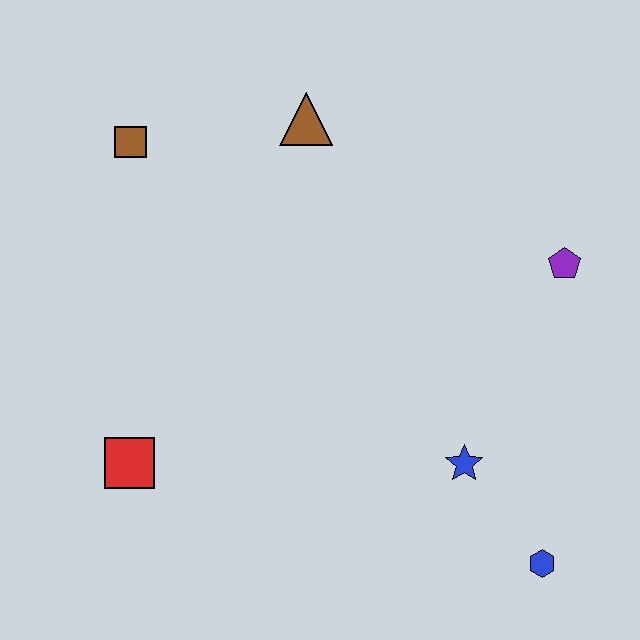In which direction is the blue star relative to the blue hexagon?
The blue star is above the blue hexagon.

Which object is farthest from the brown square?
The blue hexagon is farthest from the brown square.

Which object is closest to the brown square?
The brown triangle is closest to the brown square.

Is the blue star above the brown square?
No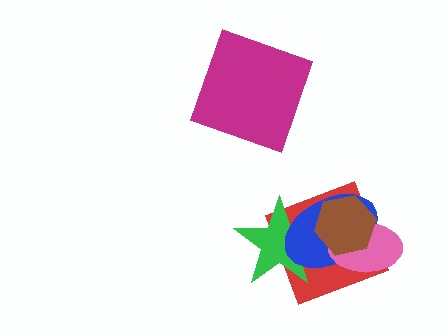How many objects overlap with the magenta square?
0 objects overlap with the magenta square.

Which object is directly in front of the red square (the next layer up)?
The green star is directly in front of the red square.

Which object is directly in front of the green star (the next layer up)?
The blue ellipse is directly in front of the green star.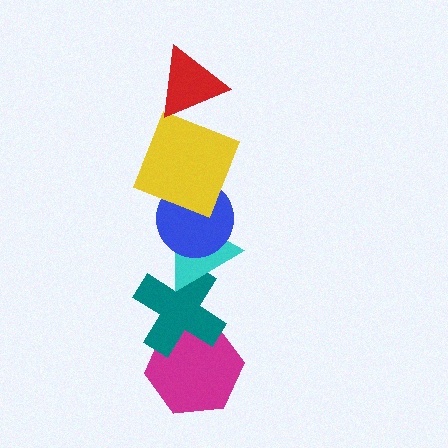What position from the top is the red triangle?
The red triangle is 1st from the top.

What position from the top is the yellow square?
The yellow square is 2nd from the top.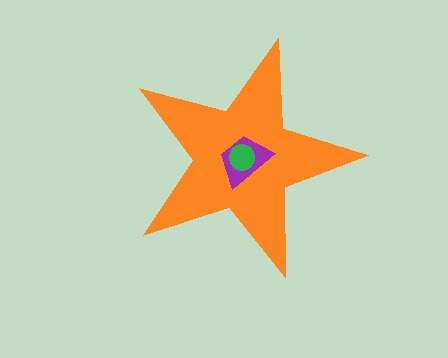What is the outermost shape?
The orange star.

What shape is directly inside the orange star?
The purple trapezoid.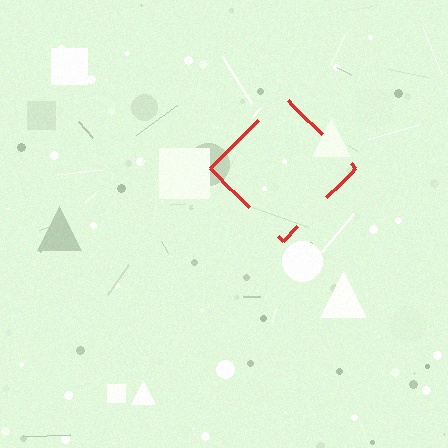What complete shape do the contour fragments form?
The contour fragments form a diamond.